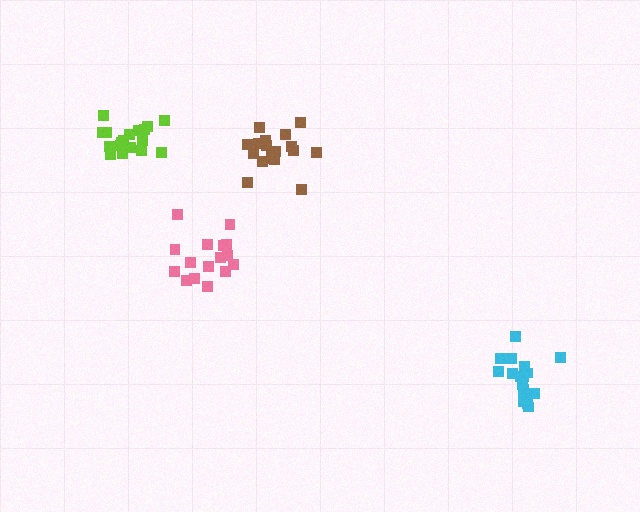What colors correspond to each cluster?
The clusters are colored: brown, cyan, lime, pink.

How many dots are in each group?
Group 1: 18 dots, Group 2: 18 dots, Group 3: 18 dots, Group 4: 16 dots (70 total).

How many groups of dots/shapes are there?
There are 4 groups.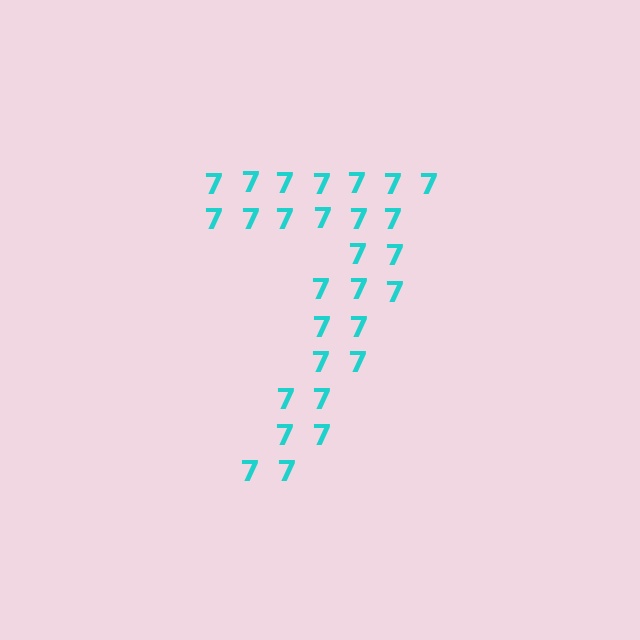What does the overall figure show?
The overall figure shows the digit 7.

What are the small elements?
The small elements are digit 7's.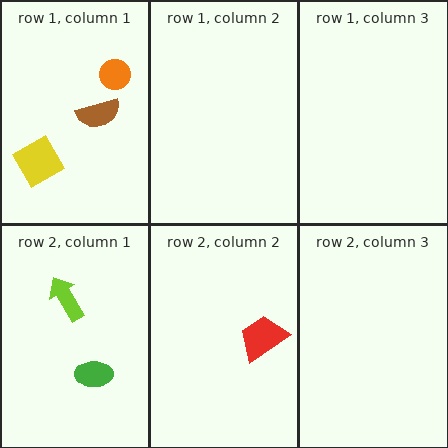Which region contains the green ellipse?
The row 2, column 1 region.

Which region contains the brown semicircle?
The row 1, column 1 region.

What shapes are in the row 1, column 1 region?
The brown semicircle, the orange circle, the yellow square.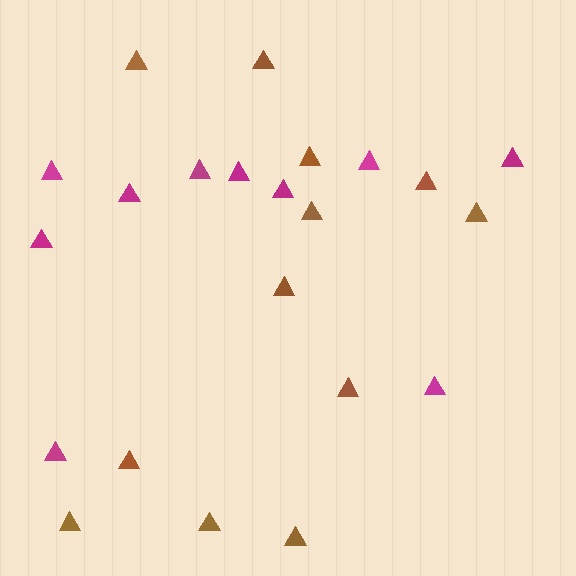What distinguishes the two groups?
There are 2 groups: one group of brown triangles (12) and one group of magenta triangles (10).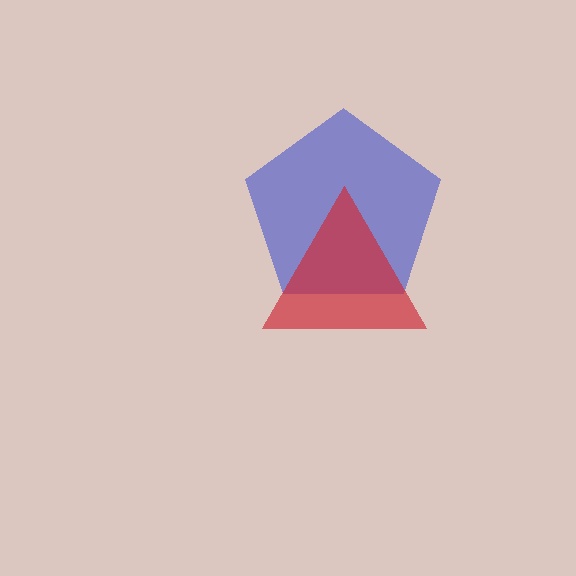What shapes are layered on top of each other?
The layered shapes are: a blue pentagon, a red triangle.